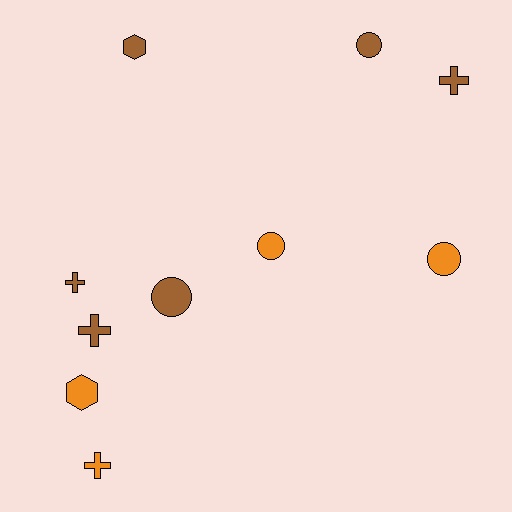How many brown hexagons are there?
There is 1 brown hexagon.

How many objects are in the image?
There are 10 objects.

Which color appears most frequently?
Brown, with 6 objects.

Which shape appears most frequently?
Circle, with 4 objects.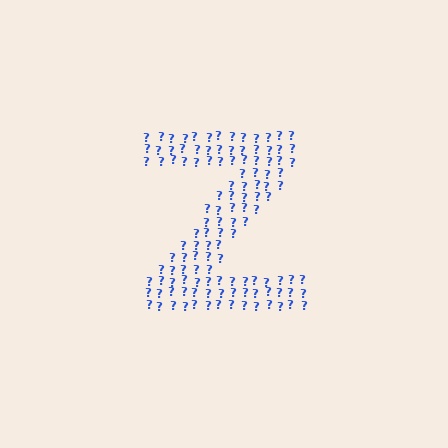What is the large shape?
The large shape is the letter Z.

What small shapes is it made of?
It is made of small question marks.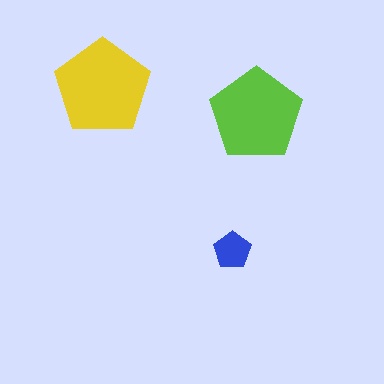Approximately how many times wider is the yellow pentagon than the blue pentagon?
About 2.5 times wider.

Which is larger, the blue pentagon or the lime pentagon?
The lime one.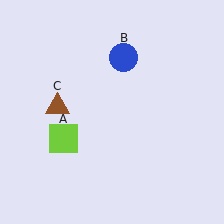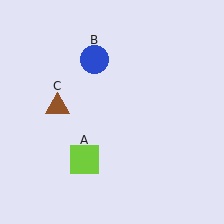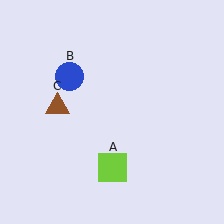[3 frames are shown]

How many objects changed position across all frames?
2 objects changed position: lime square (object A), blue circle (object B).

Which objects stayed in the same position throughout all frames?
Brown triangle (object C) remained stationary.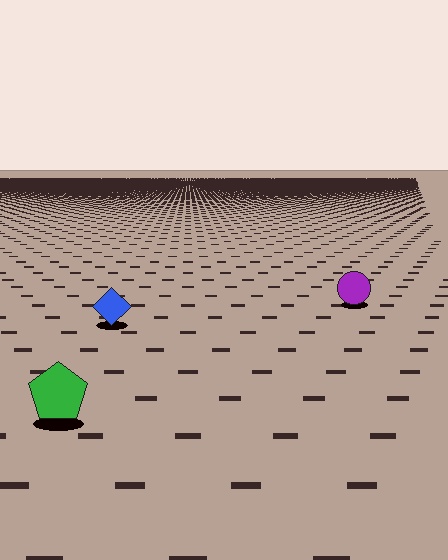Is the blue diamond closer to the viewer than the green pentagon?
No. The green pentagon is closer — you can tell from the texture gradient: the ground texture is coarser near it.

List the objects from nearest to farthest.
From nearest to farthest: the green pentagon, the blue diamond, the purple circle.